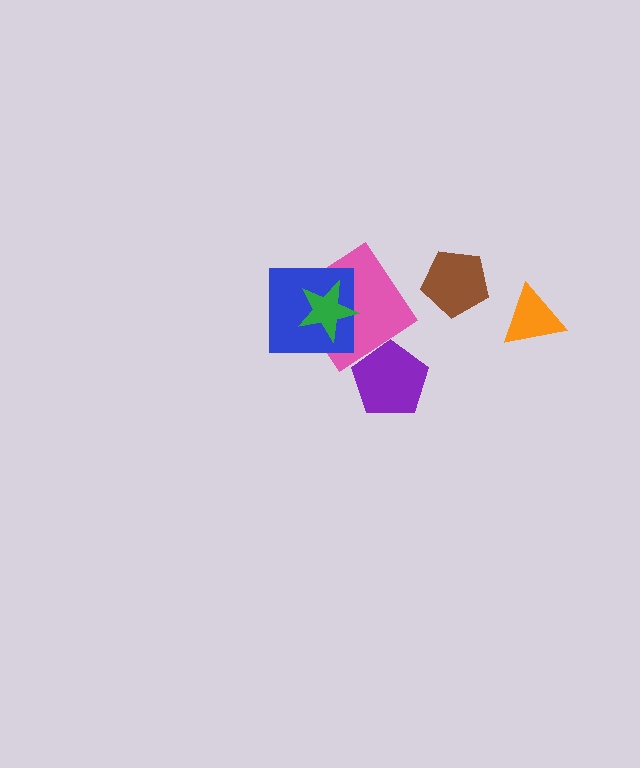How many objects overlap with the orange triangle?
0 objects overlap with the orange triangle.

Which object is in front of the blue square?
The green star is in front of the blue square.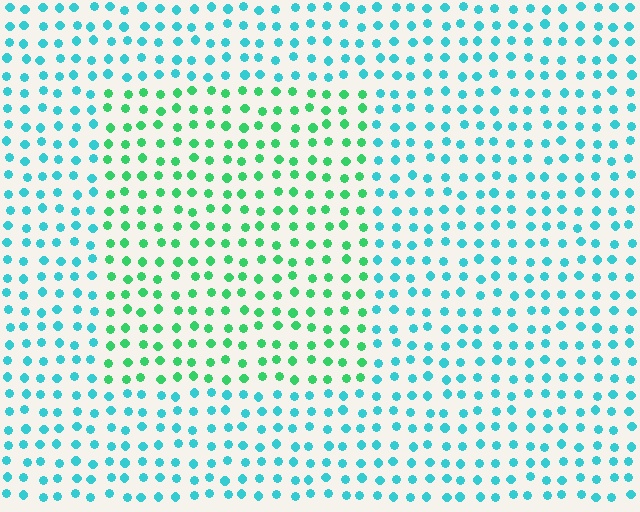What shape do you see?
I see a rectangle.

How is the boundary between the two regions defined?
The boundary is defined purely by a slight shift in hue (about 43 degrees). Spacing, size, and orientation are identical on both sides.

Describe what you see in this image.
The image is filled with small cyan elements in a uniform arrangement. A rectangle-shaped region is visible where the elements are tinted to a slightly different hue, forming a subtle color boundary.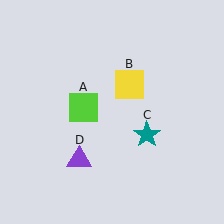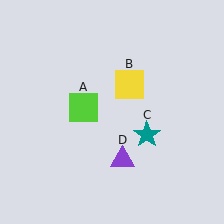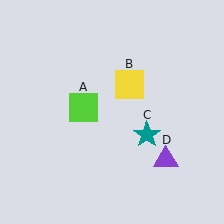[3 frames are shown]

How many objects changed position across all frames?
1 object changed position: purple triangle (object D).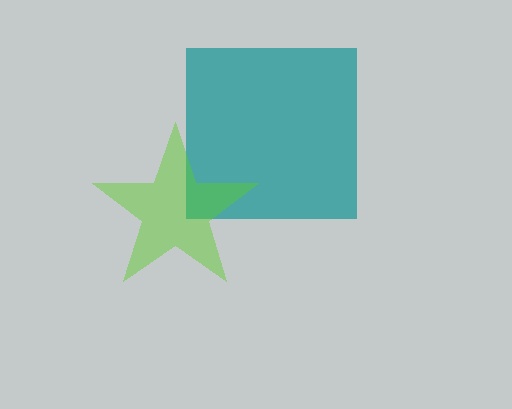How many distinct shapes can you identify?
There are 2 distinct shapes: a teal square, a lime star.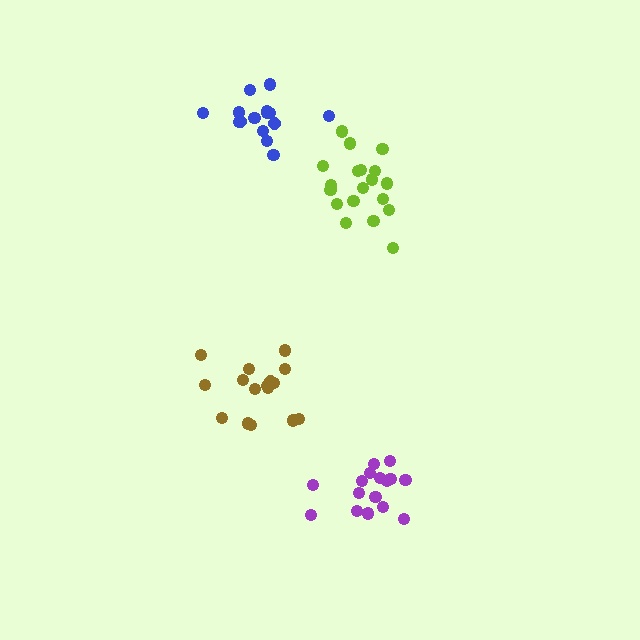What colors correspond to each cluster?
The clusters are colored: brown, blue, lime, purple.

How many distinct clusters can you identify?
There are 4 distinct clusters.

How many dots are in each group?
Group 1: 16 dots, Group 2: 16 dots, Group 3: 19 dots, Group 4: 16 dots (67 total).